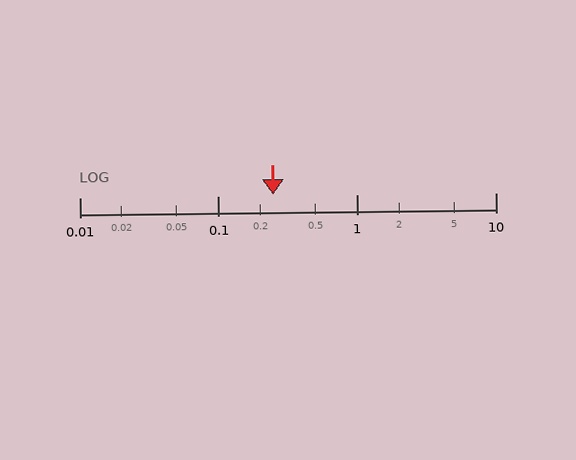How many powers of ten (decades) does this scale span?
The scale spans 3 decades, from 0.01 to 10.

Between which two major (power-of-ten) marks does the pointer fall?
The pointer is between 0.1 and 1.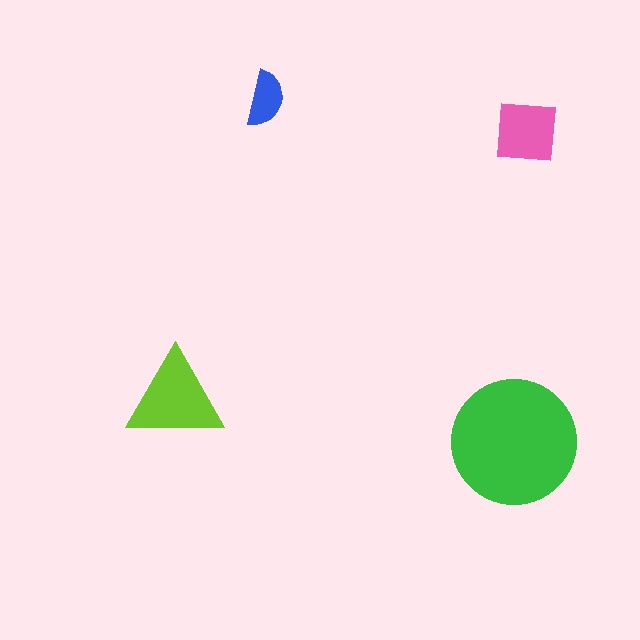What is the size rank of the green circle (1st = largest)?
1st.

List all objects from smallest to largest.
The blue semicircle, the pink square, the lime triangle, the green circle.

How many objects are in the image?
There are 4 objects in the image.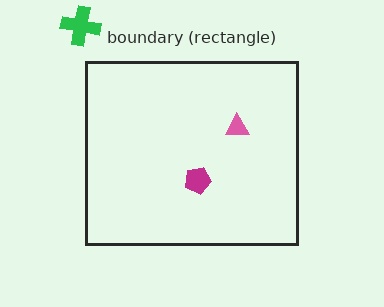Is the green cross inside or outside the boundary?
Outside.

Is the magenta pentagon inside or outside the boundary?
Inside.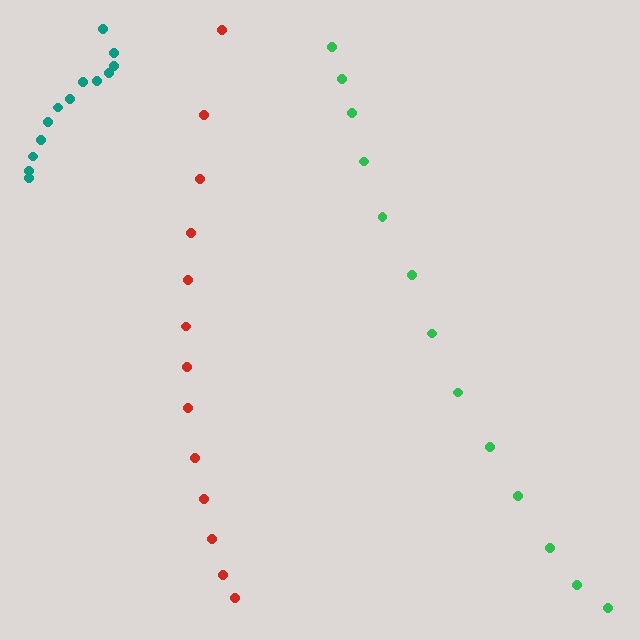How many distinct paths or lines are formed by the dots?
There are 3 distinct paths.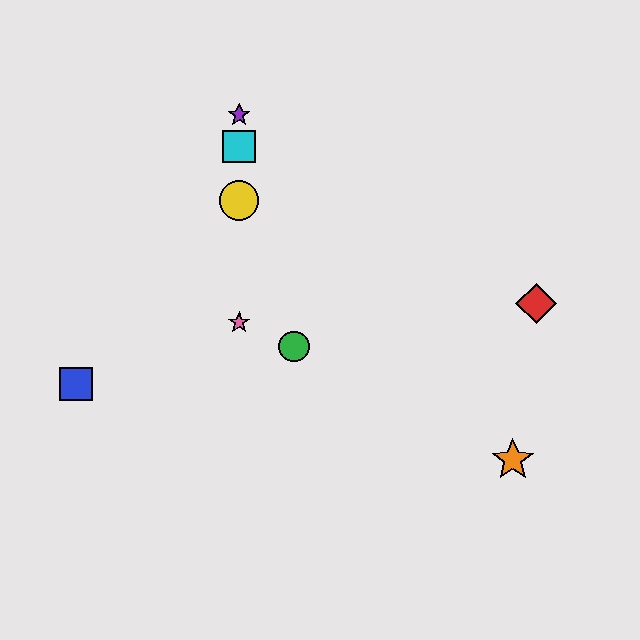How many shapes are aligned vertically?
4 shapes (the yellow circle, the purple star, the cyan square, the pink star) are aligned vertically.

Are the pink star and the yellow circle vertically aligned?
Yes, both are at x≈239.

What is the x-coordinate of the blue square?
The blue square is at x≈76.